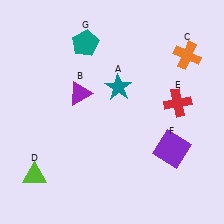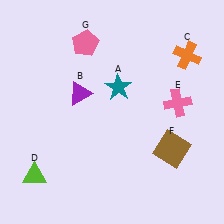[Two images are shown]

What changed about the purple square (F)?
In Image 1, F is purple. In Image 2, it changed to brown.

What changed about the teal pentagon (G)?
In Image 1, G is teal. In Image 2, it changed to pink.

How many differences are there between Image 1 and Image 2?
There are 3 differences between the two images.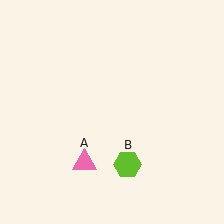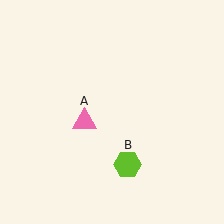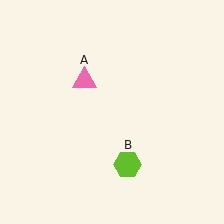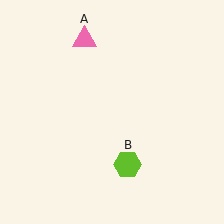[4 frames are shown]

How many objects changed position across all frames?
1 object changed position: pink triangle (object A).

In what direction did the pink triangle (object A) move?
The pink triangle (object A) moved up.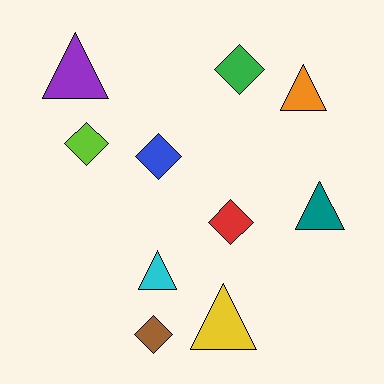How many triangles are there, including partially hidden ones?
There are 5 triangles.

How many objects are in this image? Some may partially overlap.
There are 10 objects.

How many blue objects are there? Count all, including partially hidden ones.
There is 1 blue object.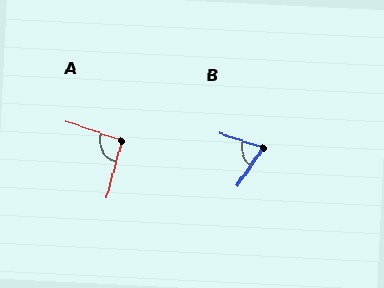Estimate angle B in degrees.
Approximately 74 degrees.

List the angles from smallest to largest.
B (74°), A (94°).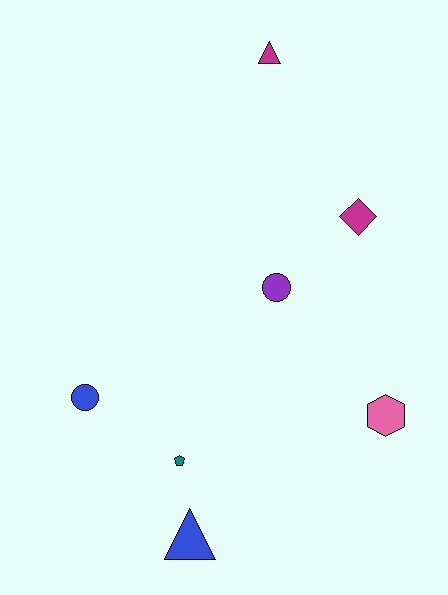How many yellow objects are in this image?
There are no yellow objects.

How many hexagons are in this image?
There is 1 hexagon.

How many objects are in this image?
There are 7 objects.